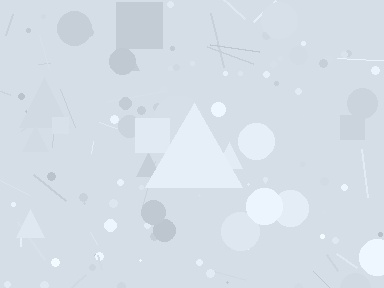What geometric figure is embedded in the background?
A triangle is embedded in the background.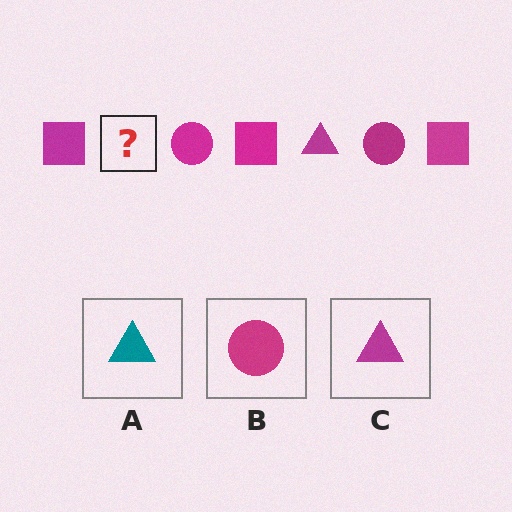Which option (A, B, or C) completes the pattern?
C.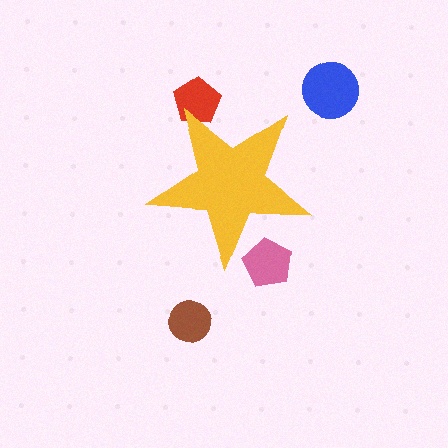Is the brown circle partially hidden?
No, the brown circle is fully visible.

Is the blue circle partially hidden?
No, the blue circle is fully visible.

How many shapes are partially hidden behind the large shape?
2 shapes are partially hidden.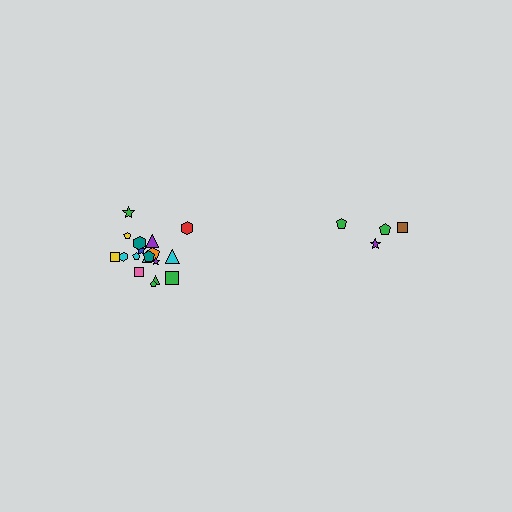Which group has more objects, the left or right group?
The left group.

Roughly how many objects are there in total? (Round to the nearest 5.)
Roughly 20 objects in total.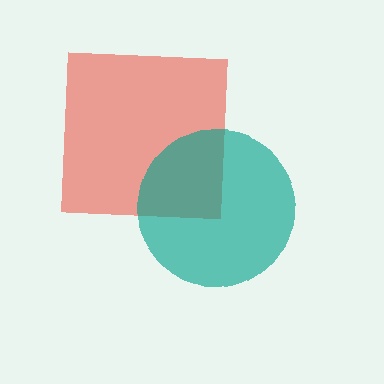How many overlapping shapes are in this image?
There are 2 overlapping shapes in the image.